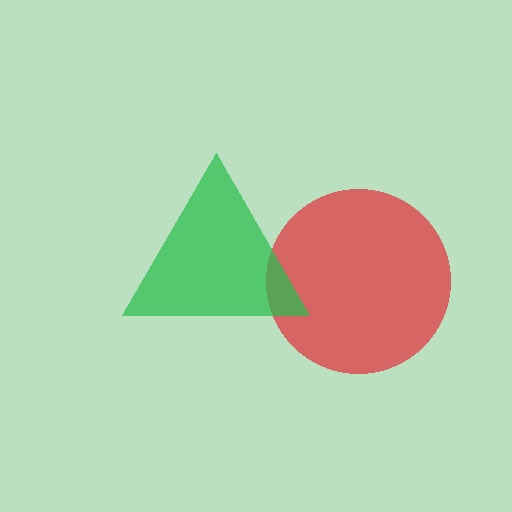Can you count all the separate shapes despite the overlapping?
Yes, there are 2 separate shapes.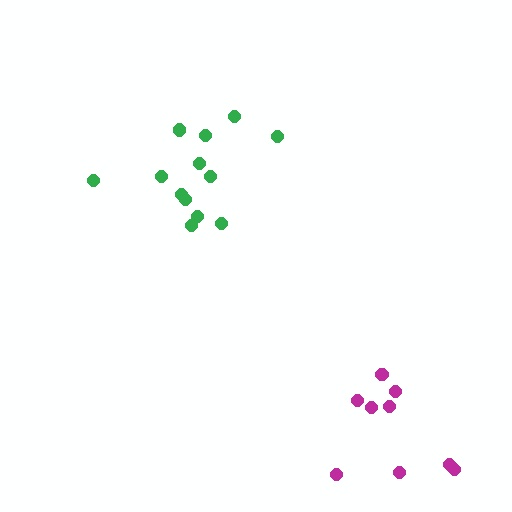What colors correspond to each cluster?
The clusters are colored: green, magenta.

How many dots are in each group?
Group 1: 13 dots, Group 2: 9 dots (22 total).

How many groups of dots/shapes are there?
There are 2 groups.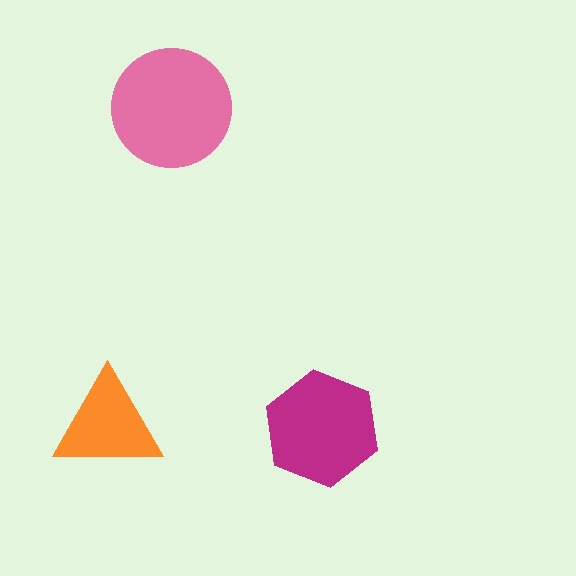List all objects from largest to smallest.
The pink circle, the magenta hexagon, the orange triangle.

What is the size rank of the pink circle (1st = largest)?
1st.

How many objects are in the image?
There are 3 objects in the image.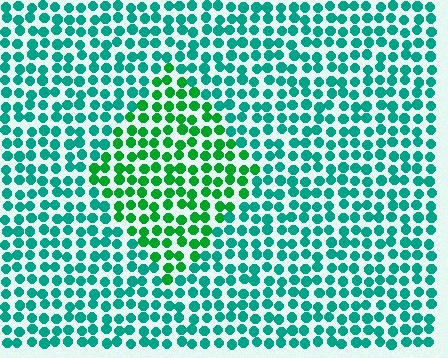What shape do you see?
I see a diamond.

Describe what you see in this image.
The image is filled with small teal elements in a uniform arrangement. A diamond-shaped region is visible where the elements are tinted to a slightly different hue, forming a subtle color boundary.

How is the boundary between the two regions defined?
The boundary is defined purely by a slight shift in hue (about 35 degrees). Spacing, size, and orientation are identical on both sides.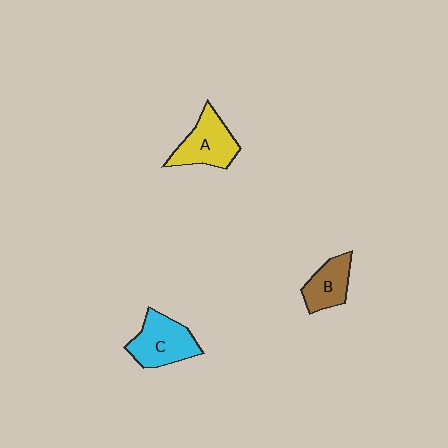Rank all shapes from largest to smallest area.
From largest to smallest: C (cyan), A (yellow), B (brown).